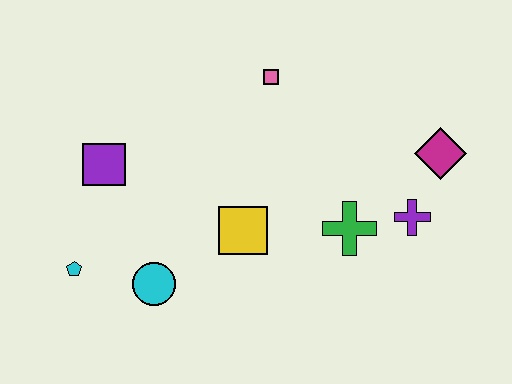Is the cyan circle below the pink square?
Yes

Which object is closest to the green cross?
The purple cross is closest to the green cross.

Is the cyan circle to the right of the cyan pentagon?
Yes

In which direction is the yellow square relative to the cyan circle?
The yellow square is to the right of the cyan circle.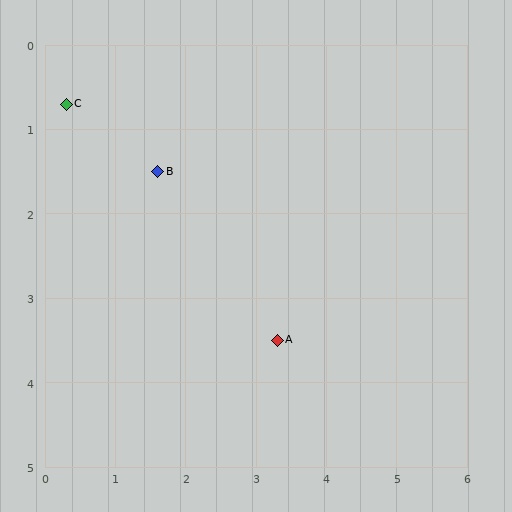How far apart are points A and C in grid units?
Points A and C are about 4.1 grid units apart.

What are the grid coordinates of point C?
Point C is at approximately (0.3, 0.7).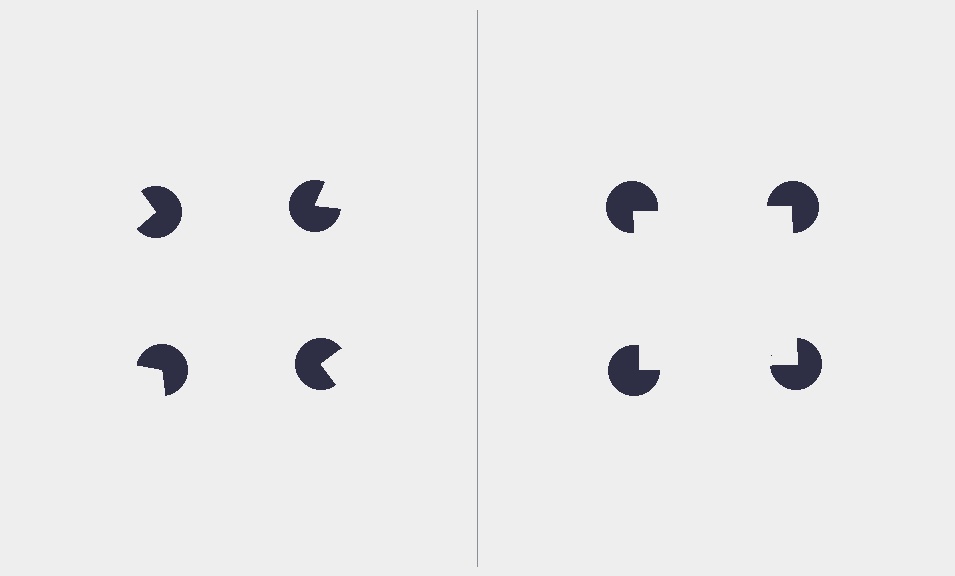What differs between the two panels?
The pac-man discs are positioned identically on both sides; only the wedge orientations differ. On the right they align to a square; on the left they are misaligned.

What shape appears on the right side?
An illusory square.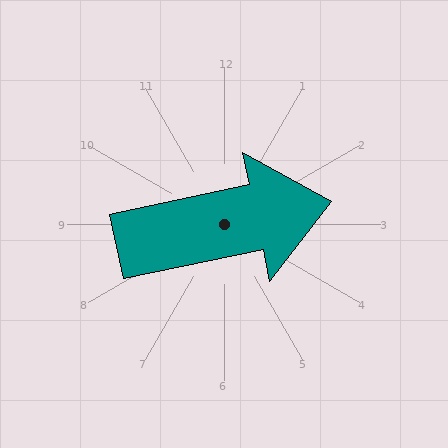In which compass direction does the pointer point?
East.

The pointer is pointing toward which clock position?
Roughly 3 o'clock.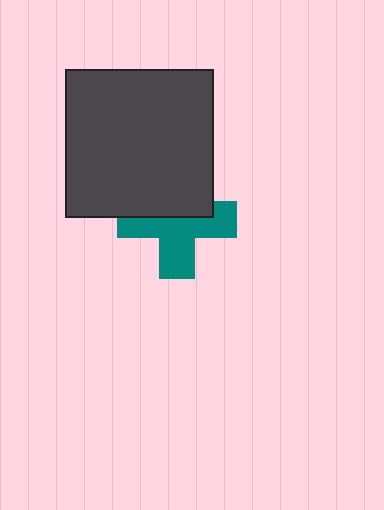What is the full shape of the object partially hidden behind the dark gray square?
The partially hidden object is a teal cross.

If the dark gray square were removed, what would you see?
You would see the complete teal cross.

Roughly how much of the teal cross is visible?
About half of it is visible (roughly 58%).